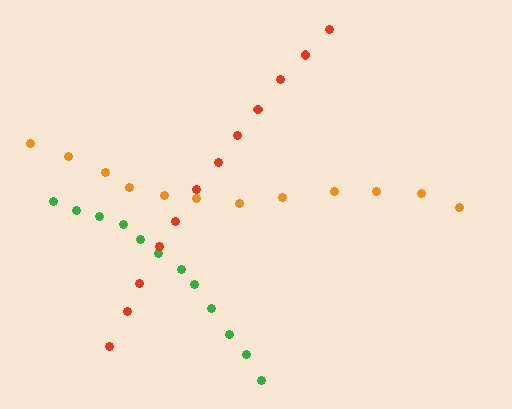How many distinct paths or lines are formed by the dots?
There are 3 distinct paths.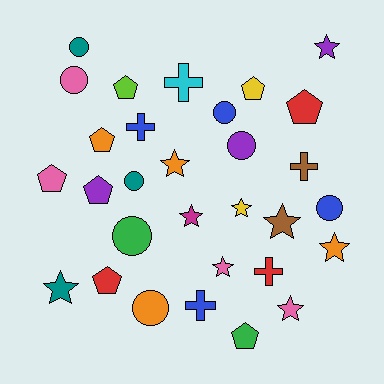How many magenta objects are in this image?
There is 1 magenta object.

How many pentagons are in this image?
There are 8 pentagons.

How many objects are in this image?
There are 30 objects.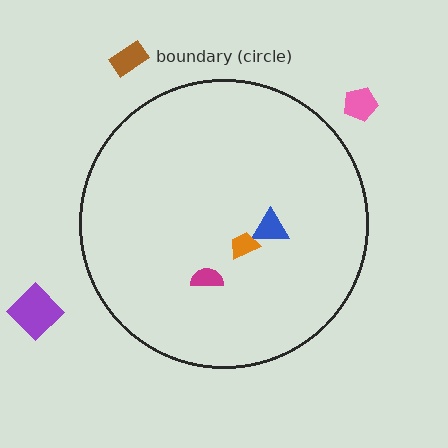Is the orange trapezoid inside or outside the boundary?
Inside.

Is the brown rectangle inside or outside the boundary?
Outside.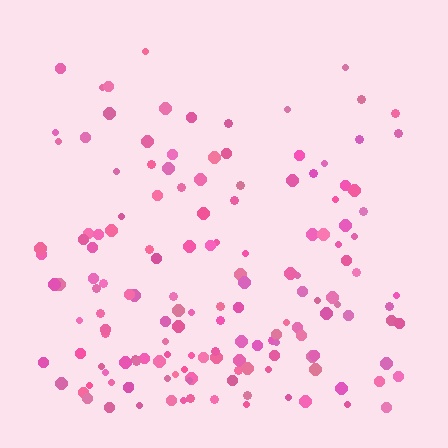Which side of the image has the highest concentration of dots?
The bottom.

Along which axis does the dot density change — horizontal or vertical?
Vertical.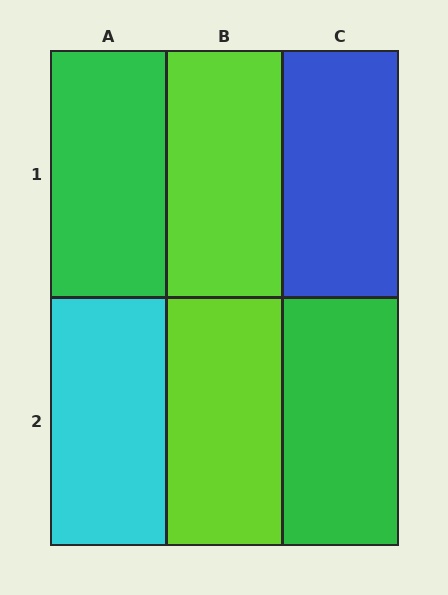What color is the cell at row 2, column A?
Cyan.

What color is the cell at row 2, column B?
Lime.